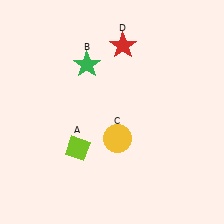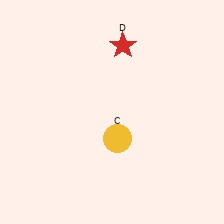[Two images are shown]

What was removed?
The green star (B), the lime diamond (A) were removed in Image 2.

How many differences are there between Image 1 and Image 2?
There are 2 differences between the two images.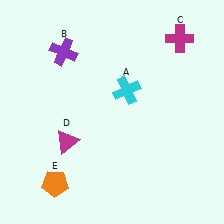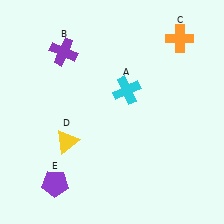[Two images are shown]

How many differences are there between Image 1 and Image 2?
There are 3 differences between the two images.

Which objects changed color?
C changed from magenta to orange. D changed from magenta to yellow. E changed from orange to purple.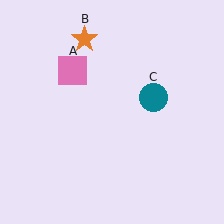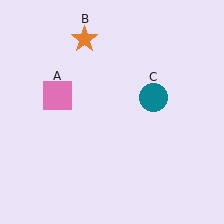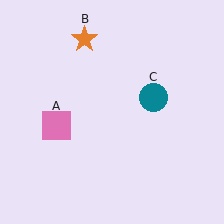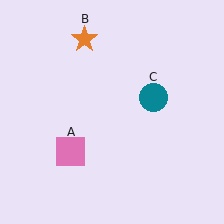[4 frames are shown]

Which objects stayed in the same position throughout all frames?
Orange star (object B) and teal circle (object C) remained stationary.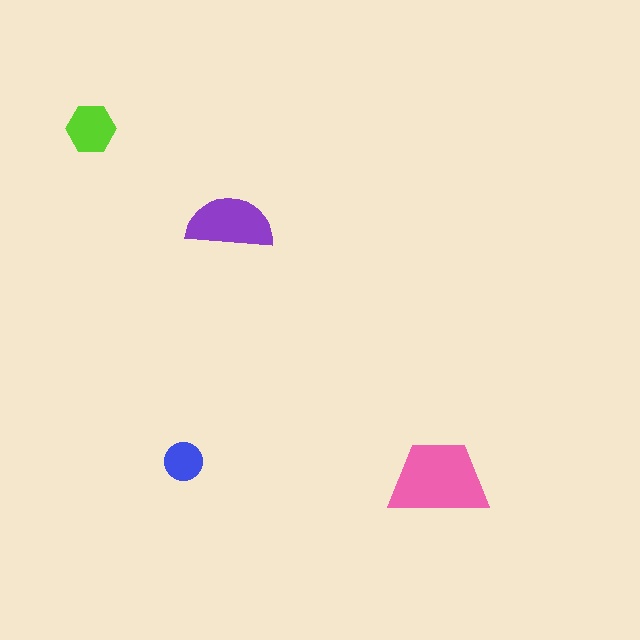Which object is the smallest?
The blue circle.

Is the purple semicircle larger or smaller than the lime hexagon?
Larger.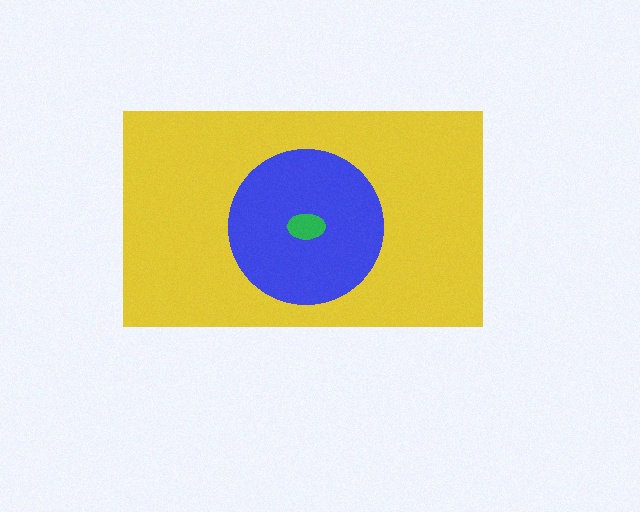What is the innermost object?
The green ellipse.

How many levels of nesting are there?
3.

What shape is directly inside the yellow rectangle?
The blue circle.